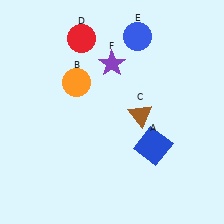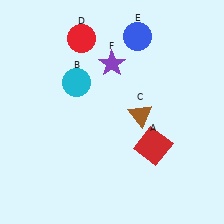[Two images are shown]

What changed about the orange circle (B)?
In Image 1, B is orange. In Image 2, it changed to cyan.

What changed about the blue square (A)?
In Image 1, A is blue. In Image 2, it changed to red.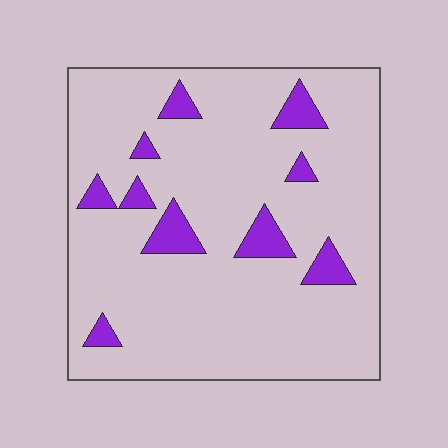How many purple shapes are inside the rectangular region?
10.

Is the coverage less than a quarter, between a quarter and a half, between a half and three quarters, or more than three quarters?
Less than a quarter.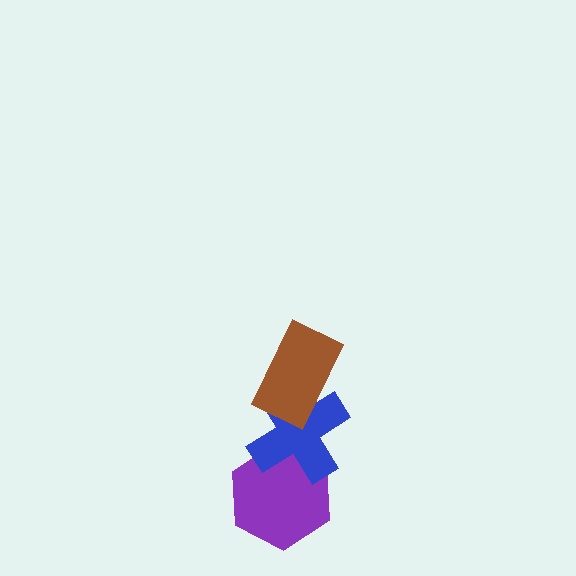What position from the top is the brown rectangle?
The brown rectangle is 1st from the top.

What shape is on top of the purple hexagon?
The blue cross is on top of the purple hexagon.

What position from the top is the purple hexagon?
The purple hexagon is 3rd from the top.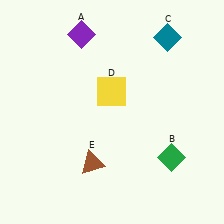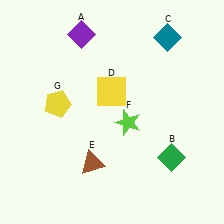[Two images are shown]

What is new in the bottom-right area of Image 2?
A lime star (F) was added in the bottom-right area of Image 2.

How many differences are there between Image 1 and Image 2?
There are 2 differences between the two images.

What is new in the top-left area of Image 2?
A yellow pentagon (G) was added in the top-left area of Image 2.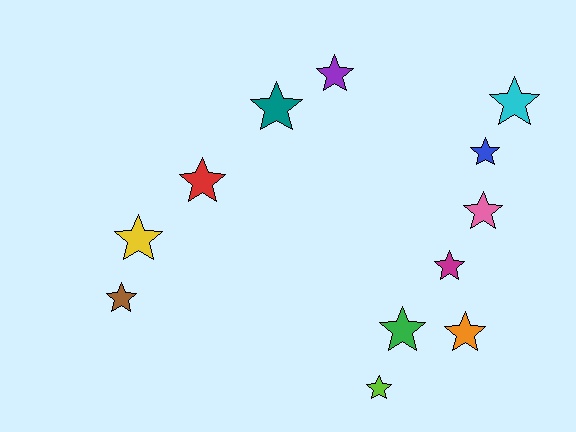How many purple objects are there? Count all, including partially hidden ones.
There is 1 purple object.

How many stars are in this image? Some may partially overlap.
There are 12 stars.